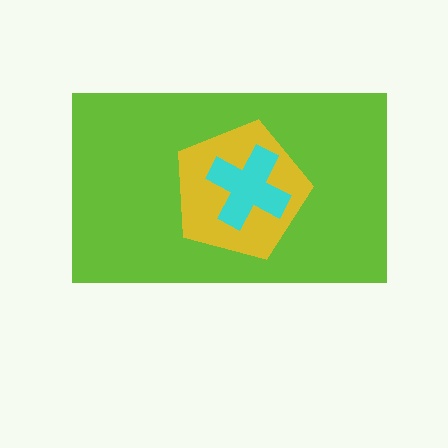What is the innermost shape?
The cyan cross.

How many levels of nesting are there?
3.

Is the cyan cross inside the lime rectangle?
Yes.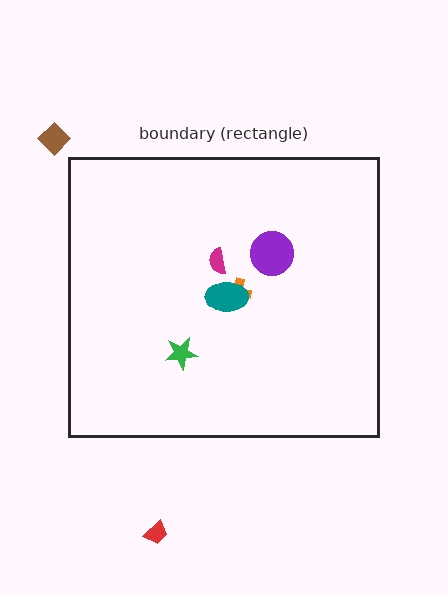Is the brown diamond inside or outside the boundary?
Outside.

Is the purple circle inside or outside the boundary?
Inside.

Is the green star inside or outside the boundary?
Inside.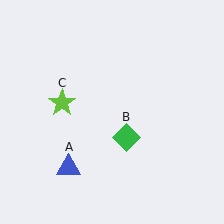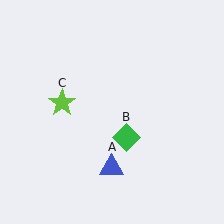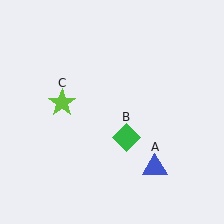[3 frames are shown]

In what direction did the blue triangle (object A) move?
The blue triangle (object A) moved right.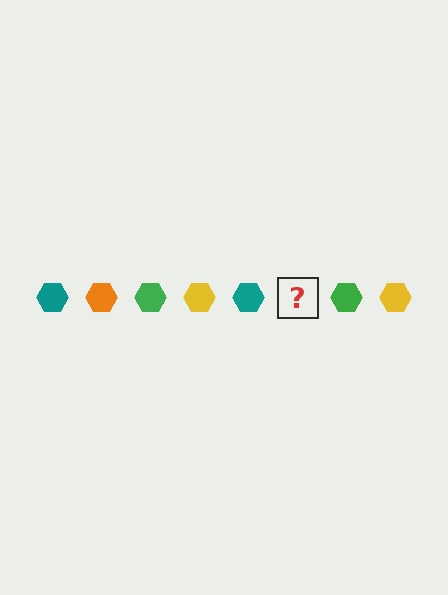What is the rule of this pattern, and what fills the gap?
The rule is that the pattern cycles through teal, orange, green, yellow hexagons. The gap should be filled with an orange hexagon.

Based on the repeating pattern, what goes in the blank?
The blank should be an orange hexagon.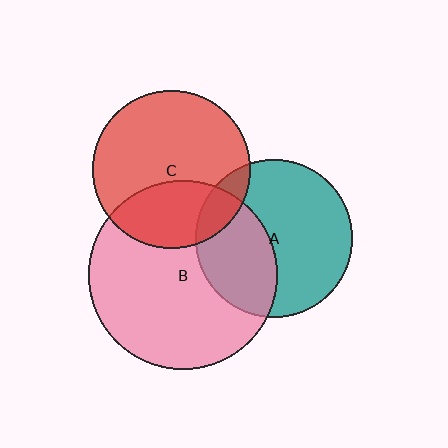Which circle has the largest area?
Circle B (pink).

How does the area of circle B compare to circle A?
Approximately 1.4 times.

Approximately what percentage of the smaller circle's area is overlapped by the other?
Approximately 35%.